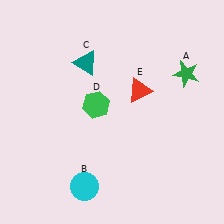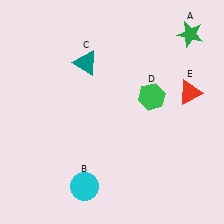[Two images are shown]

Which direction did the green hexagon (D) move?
The green hexagon (D) moved right.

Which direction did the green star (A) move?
The green star (A) moved up.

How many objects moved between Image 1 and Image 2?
3 objects moved between the two images.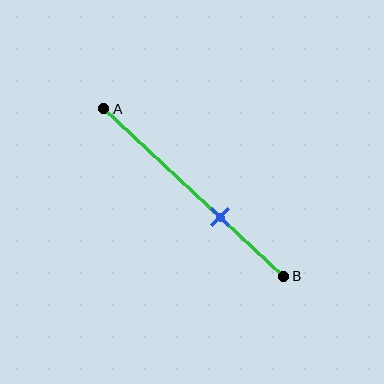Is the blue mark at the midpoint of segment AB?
No, the mark is at about 65% from A, not at the 50% midpoint.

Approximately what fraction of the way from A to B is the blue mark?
The blue mark is approximately 65% of the way from A to B.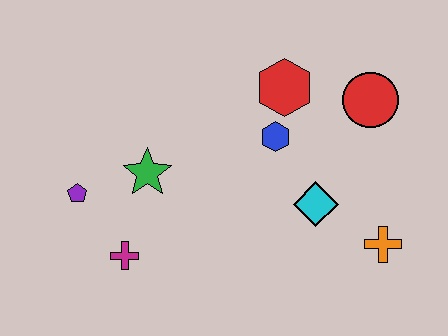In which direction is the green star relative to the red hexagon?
The green star is to the left of the red hexagon.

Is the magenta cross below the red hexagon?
Yes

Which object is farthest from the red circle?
The purple pentagon is farthest from the red circle.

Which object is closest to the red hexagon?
The blue hexagon is closest to the red hexagon.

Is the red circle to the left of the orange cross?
Yes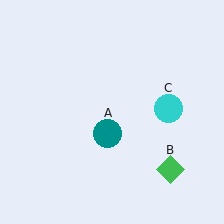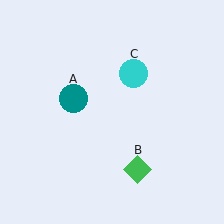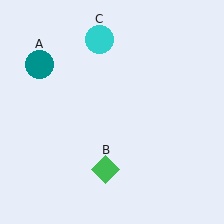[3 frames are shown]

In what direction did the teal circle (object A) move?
The teal circle (object A) moved up and to the left.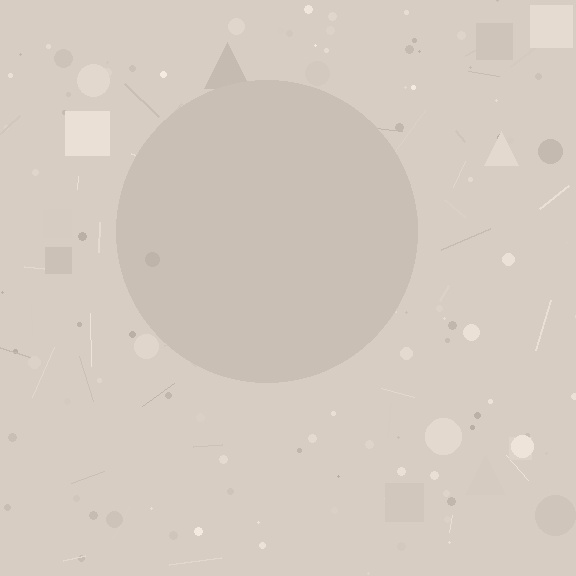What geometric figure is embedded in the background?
A circle is embedded in the background.